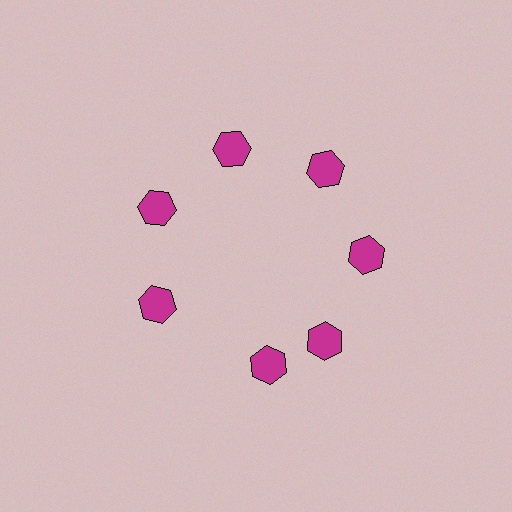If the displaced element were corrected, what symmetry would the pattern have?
It would have 7-fold rotational symmetry — the pattern would map onto itself every 51 degrees.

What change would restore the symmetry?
The symmetry would be restored by rotating it back into even spacing with its neighbors so that all 7 hexagons sit at equal angles and equal distance from the center.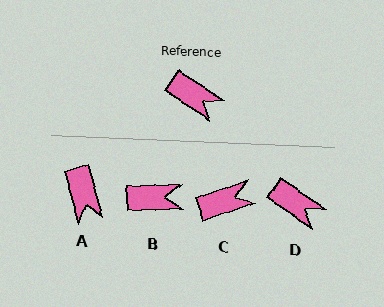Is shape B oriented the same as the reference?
No, it is off by about 36 degrees.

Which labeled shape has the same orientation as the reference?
D.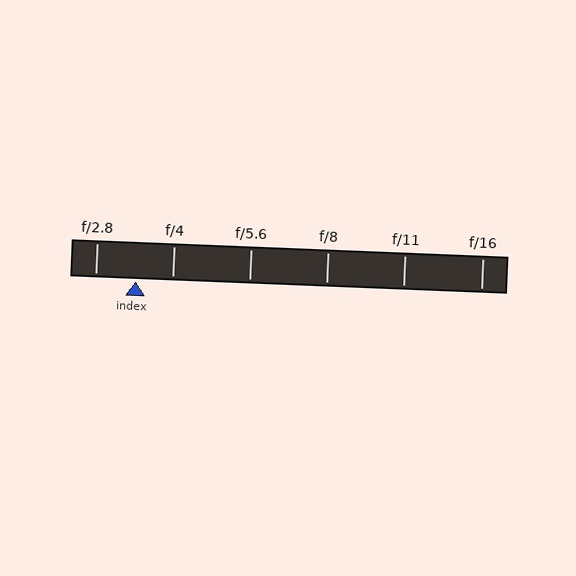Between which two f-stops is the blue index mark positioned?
The index mark is between f/2.8 and f/4.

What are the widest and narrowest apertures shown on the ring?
The widest aperture shown is f/2.8 and the narrowest is f/16.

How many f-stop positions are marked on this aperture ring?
There are 6 f-stop positions marked.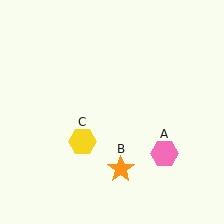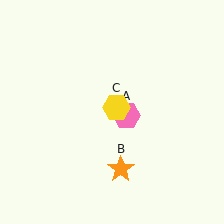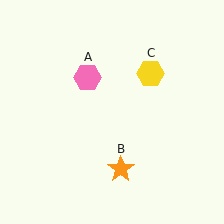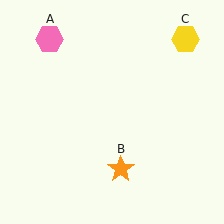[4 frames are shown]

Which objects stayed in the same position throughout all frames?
Orange star (object B) remained stationary.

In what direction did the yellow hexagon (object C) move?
The yellow hexagon (object C) moved up and to the right.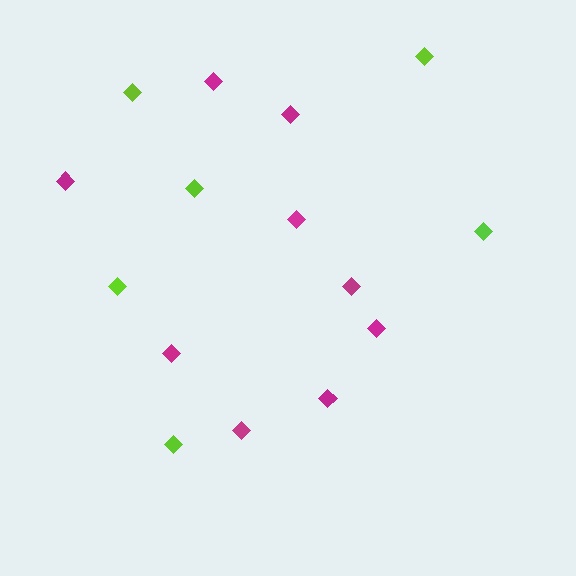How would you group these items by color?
There are 2 groups: one group of magenta diamonds (9) and one group of lime diamonds (6).